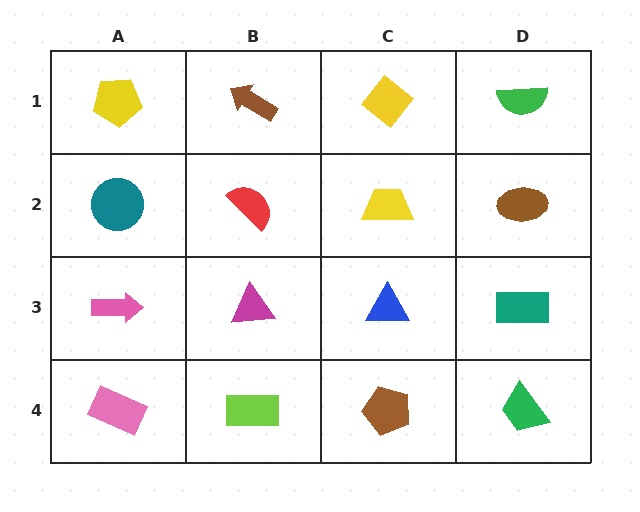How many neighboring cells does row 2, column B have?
4.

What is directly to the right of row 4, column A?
A lime rectangle.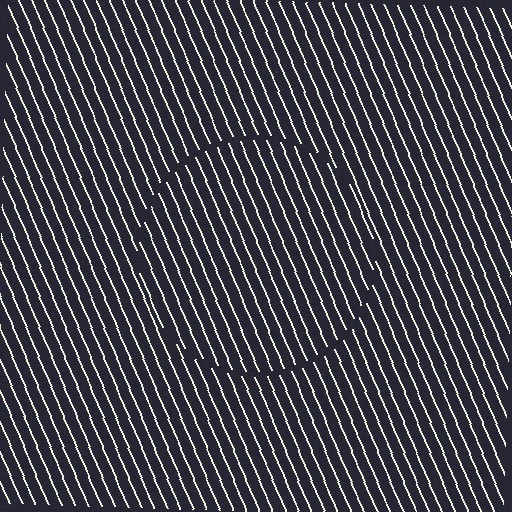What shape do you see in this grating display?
An illusory circle. The interior of the shape contains the same grating, shifted by half a period — the contour is defined by the phase discontinuity where line-ends from the inner and outer gratings abut.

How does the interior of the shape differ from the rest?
The interior of the shape contains the same grating, shifted by half a period — the contour is defined by the phase discontinuity where line-ends from the inner and outer gratings abut.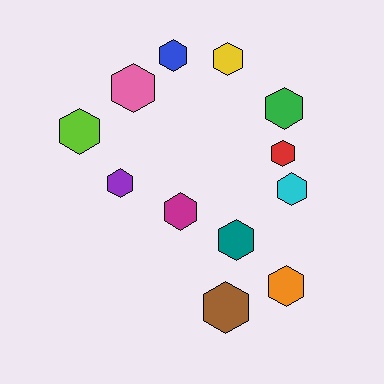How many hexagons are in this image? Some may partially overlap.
There are 12 hexagons.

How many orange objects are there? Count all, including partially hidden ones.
There is 1 orange object.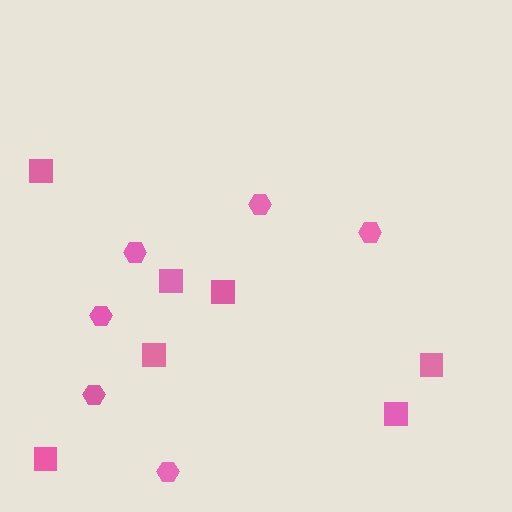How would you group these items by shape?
There are 2 groups: one group of hexagons (6) and one group of squares (7).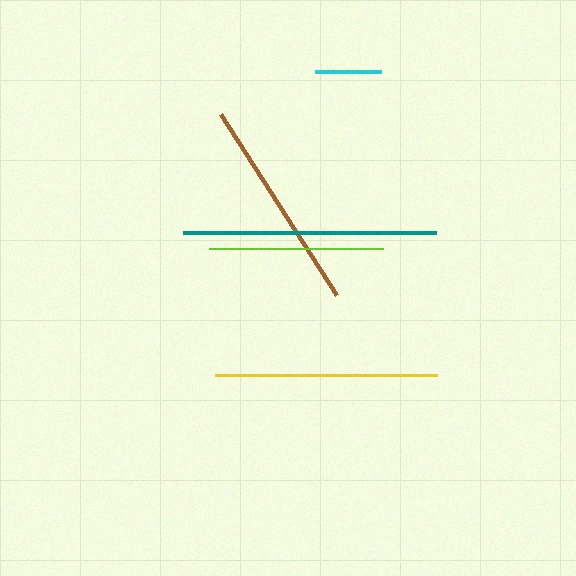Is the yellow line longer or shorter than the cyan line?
The yellow line is longer than the cyan line.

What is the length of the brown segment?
The brown segment is approximately 215 pixels long.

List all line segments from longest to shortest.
From longest to shortest: teal, yellow, brown, lime, cyan.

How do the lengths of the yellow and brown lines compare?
The yellow and brown lines are approximately the same length.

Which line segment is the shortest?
The cyan line is the shortest at approximately 66 pixels.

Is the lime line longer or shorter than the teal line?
The teal line is longer than the lime line.